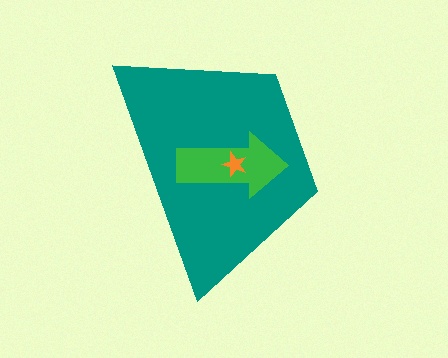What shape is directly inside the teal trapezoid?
The green arrow.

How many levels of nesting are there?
3.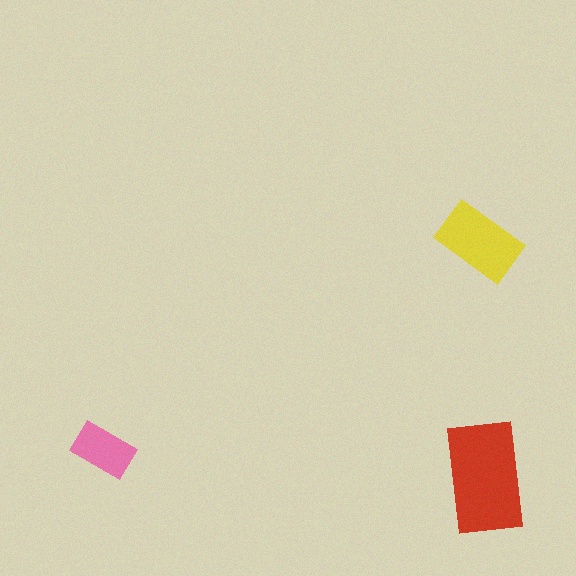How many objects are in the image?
There are 3 objects in the image.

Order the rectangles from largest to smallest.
the red one, the yellow one, the pink one.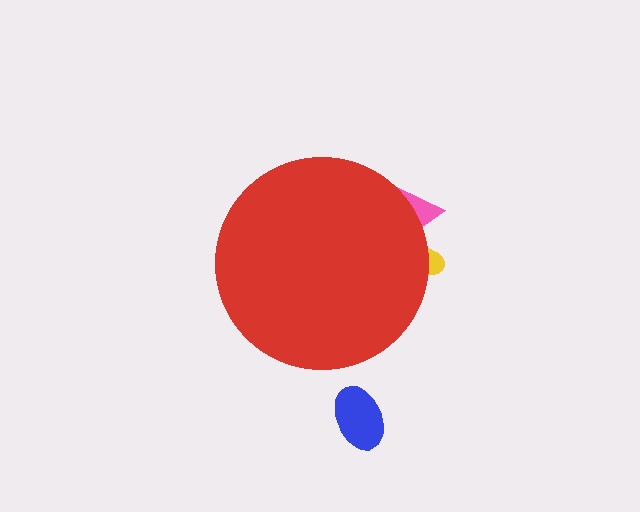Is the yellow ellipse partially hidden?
Yes, the yellow ellipse is partially hidden behind the red circle.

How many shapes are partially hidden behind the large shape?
2 shapes are partially hidden.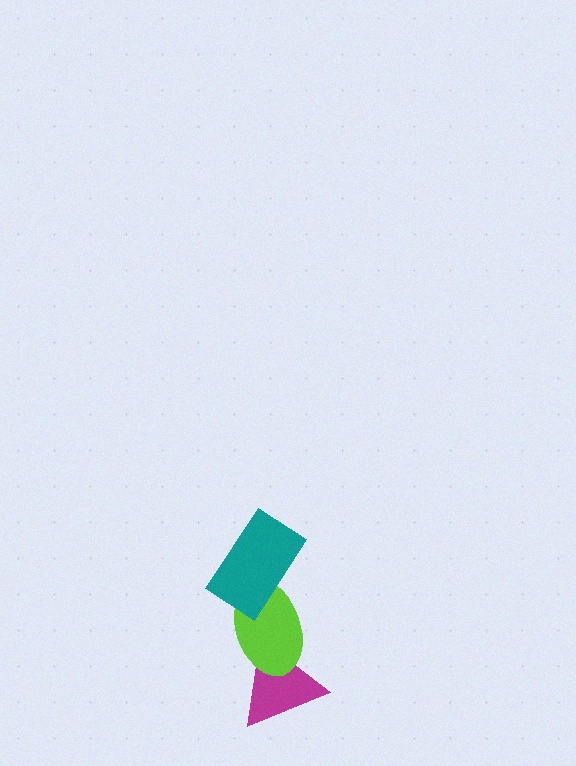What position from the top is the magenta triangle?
The magenta triangle is 3rd from the top.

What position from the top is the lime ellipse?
The lime ellipse is 2nd from the top.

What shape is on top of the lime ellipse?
The teal rectangle is on top of the lime ellipse.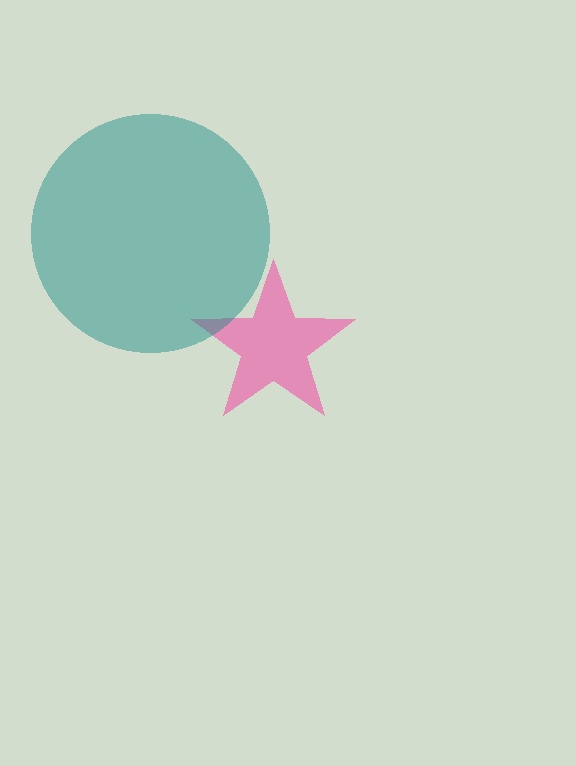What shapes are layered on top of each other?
The layered shapes are: a pink star, a teal circle.